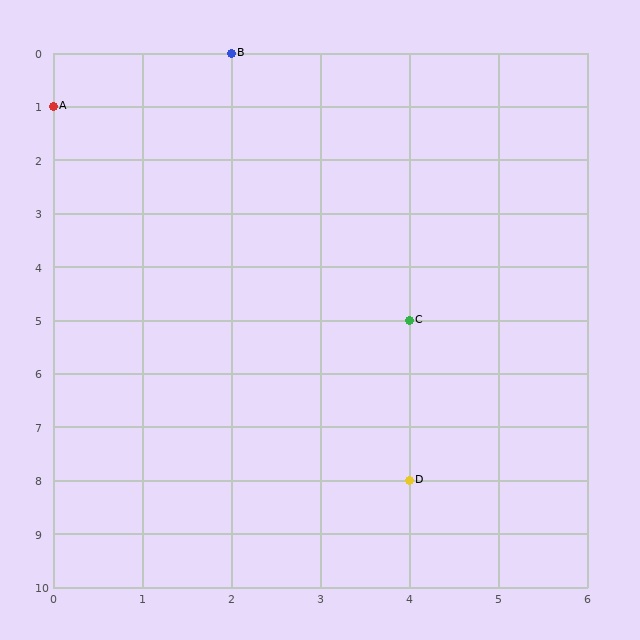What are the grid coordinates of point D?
Point D is at grid coordinates (4, 8).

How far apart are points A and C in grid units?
Points A and C are 4 columns and 4 rows apart (about 5.7 grid units diagonally).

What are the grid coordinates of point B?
Point B is at grid coordinates (2, 0).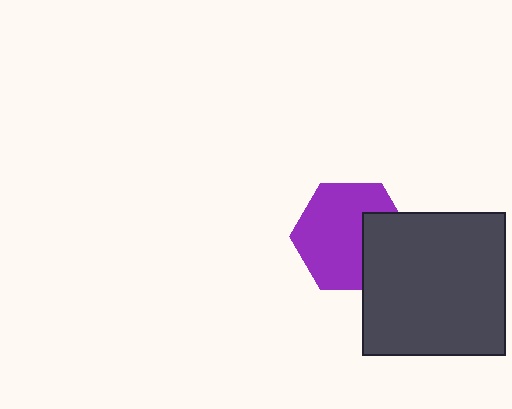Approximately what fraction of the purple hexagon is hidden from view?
Roughly 31% of the purple hexagon is hidden behind the dark gray square.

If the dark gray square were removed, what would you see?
You would see the complete purple hexagon.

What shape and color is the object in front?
The object in front is a dark gray square.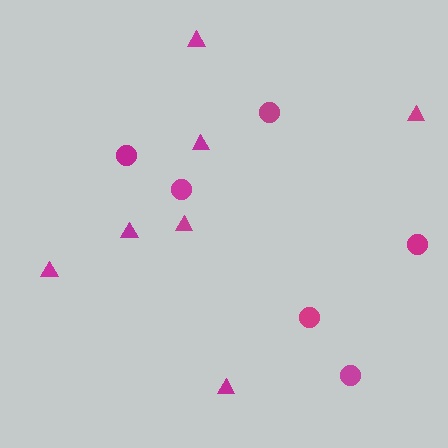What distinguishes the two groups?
There are 2 groups: one group of triangles (7) and one group of circles (6).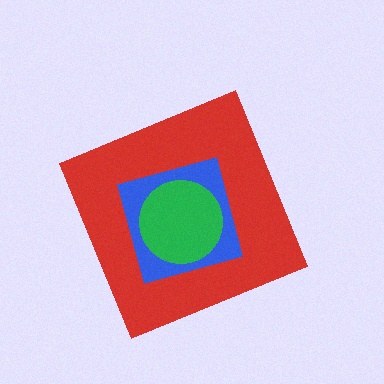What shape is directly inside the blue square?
The green circle.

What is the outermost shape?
The red diamond.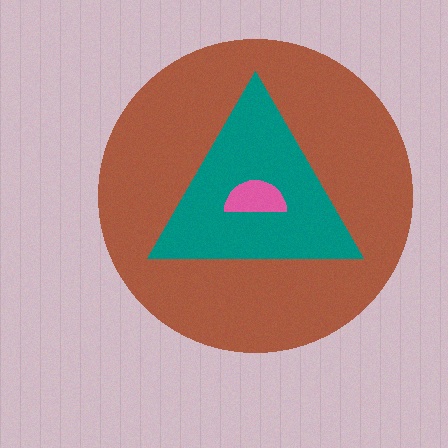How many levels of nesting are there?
3.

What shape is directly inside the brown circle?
The teal triangle.